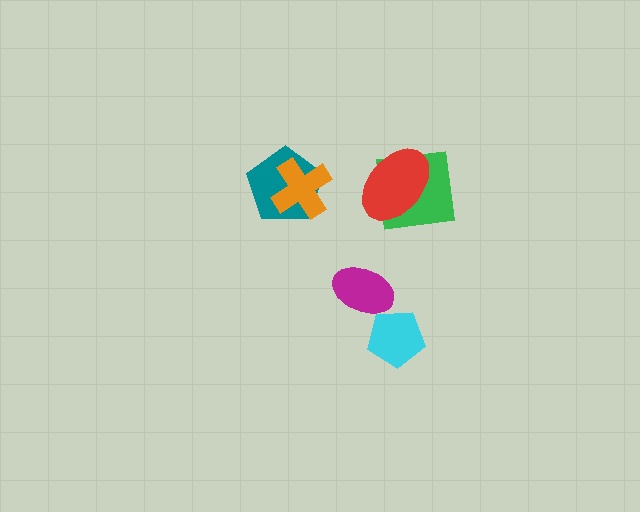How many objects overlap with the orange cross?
1 object overlaps with the orange cross.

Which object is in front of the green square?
The red ellipse is in front of the green square.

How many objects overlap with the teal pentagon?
1 object overlaps with the teal pentagon.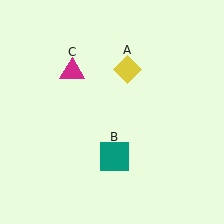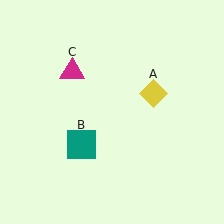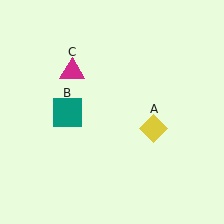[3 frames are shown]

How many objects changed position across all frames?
2 objects changed position: yellow diamond (object A), teal square (object B).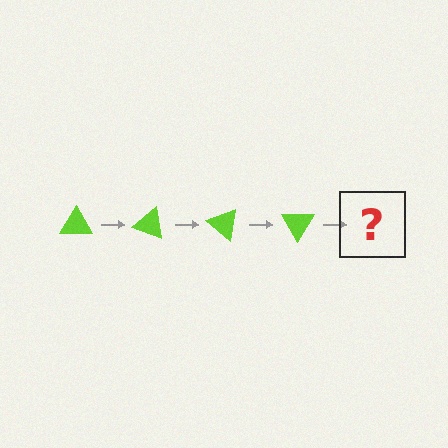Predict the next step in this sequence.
The next step is a lime triangle rotated 80 degrees.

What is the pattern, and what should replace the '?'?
The pattern is that the triangle rotates 20 degrees each step. The '?' should be a lime triangle rotated 80 degrees.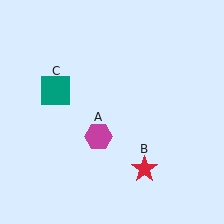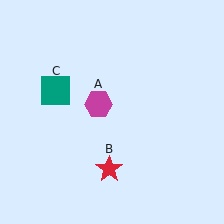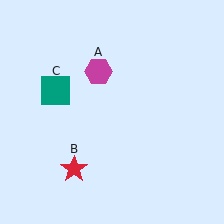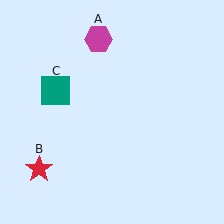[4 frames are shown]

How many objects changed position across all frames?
2 objects changed position: magenta hexagon (object A), red star (object B).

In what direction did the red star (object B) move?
The red star (object B) moved left.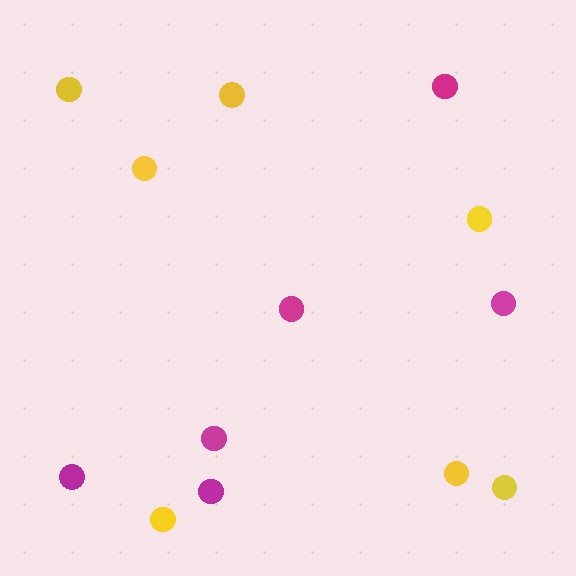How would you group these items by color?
There are 2 groups: one group of yellow circles (7) and one group of magenta circles (6).